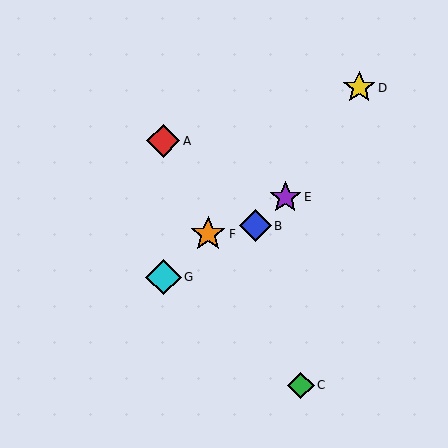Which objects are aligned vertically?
Objects A, G are aligned vertically.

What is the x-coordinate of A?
Object A is at x≈163.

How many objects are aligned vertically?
2 objects (A, G) are aligned vertically.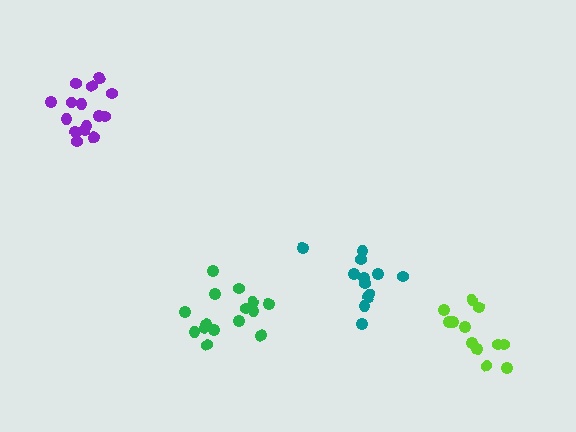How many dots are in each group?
Group 1: 15 dots, Group 2: 15 dots, Group 3: 12 dots, Group 4: 12 dots (54 total).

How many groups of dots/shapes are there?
There are 4 groups.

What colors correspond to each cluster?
The clusters are colored: green, purple, teal, lime.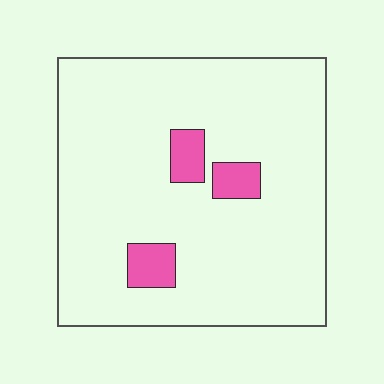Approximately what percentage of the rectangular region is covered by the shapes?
Approximately 10%.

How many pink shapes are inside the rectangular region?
3.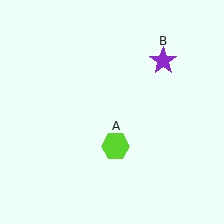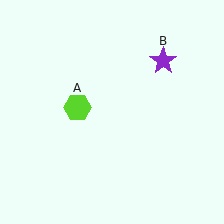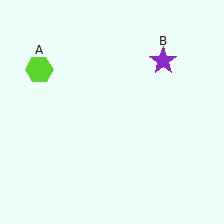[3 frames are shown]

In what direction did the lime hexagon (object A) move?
The lime hexagon (object A) moved up and to the left.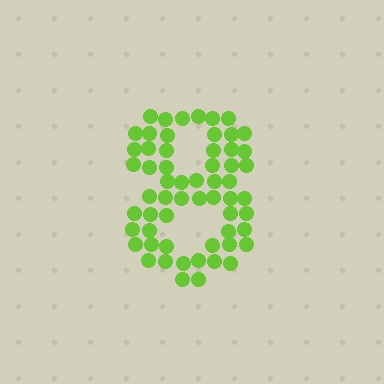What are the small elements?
The small elements are circles.